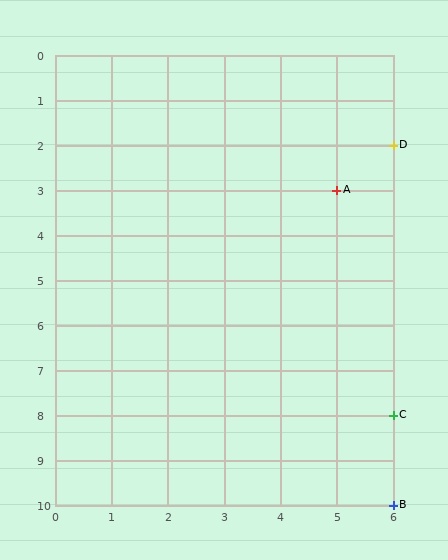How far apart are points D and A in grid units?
Points D and A are 1 column and 1 row apart (about 1.4 grid units diagonally).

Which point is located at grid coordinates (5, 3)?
Point A is at (5, 3).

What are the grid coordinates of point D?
Point D is at grid coordinates (6, 2).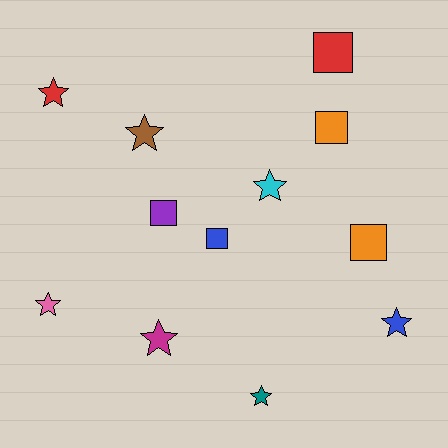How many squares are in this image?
There are 5 squares.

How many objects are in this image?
There are 12 objects.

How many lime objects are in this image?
There are no lime objects.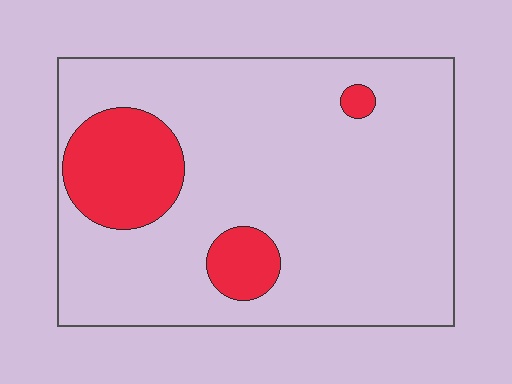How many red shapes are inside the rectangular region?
3.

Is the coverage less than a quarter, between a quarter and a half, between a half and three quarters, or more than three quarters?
Less than a quarter.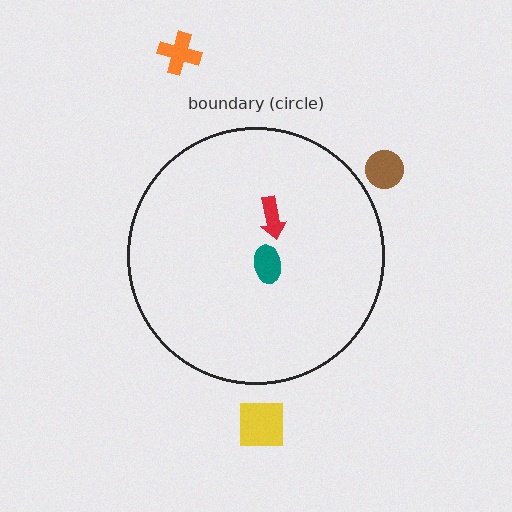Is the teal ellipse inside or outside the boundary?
Inside.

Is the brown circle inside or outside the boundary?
Outside.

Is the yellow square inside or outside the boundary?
Outside.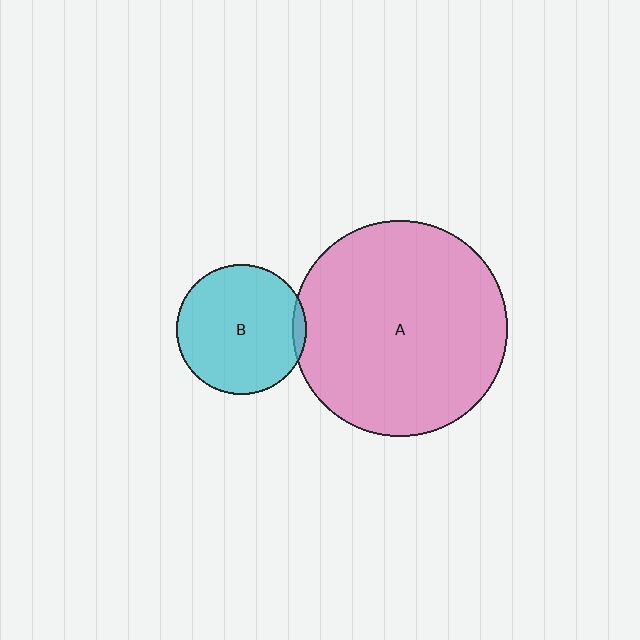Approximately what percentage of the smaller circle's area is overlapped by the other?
Approximately 5%.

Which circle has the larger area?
Circle A (pink).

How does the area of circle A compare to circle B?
Approximately 2.7 times.